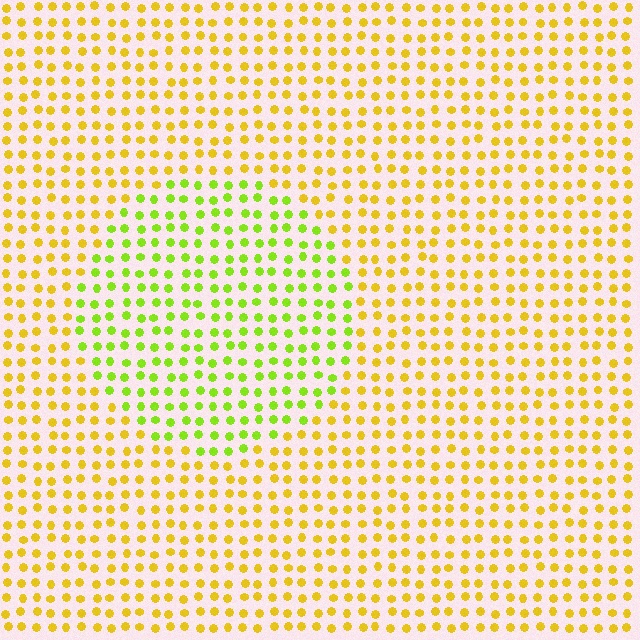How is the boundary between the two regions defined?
The boundary is defined purely by a slight shift in hue (about 39 degrees). Spacing, size, and orientation are identical on both sides.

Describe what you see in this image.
The image is filled with small yellow elements in a uniform arrangement. A circle-shaped region is visible where the elements are tinted to a slightly different hue, forming a subtle color boundary.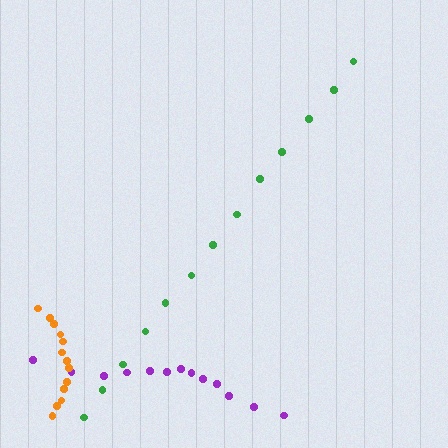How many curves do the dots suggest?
There are 3 distinct paths.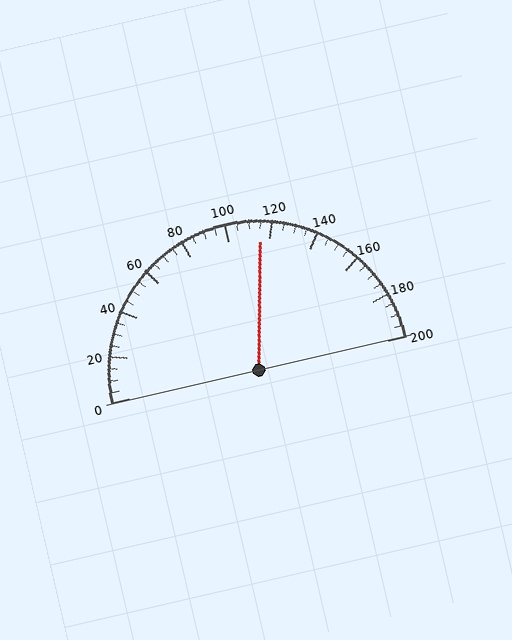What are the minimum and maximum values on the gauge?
The gauge ranges from 0 to 200.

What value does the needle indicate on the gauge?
The needle indicates approximately 115.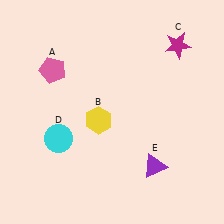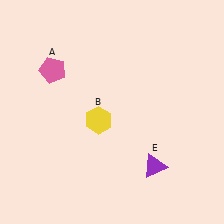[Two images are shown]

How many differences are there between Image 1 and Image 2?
There are 2 differences between the two images.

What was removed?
The cyan circle (D), the magenta star (C) were removed in Image 2.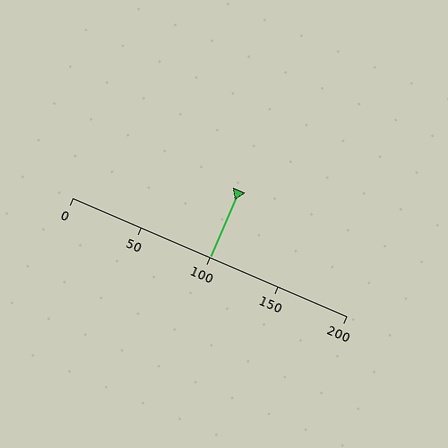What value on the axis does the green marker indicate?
The marker indicates approximately 100.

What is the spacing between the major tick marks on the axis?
The major ticks are spaced 50 apart.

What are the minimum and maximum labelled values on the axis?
The axis runs from 0 to 200.